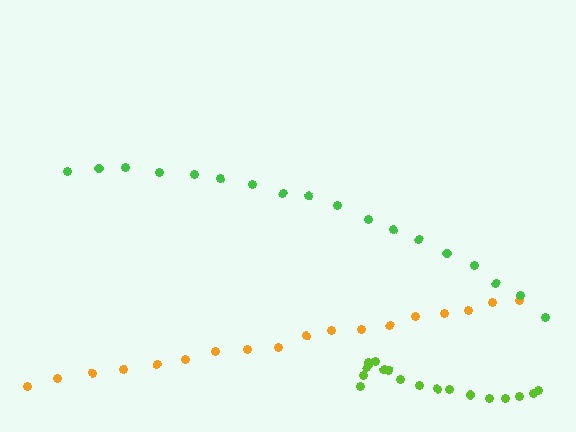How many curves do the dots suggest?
There are 3 distinct paths.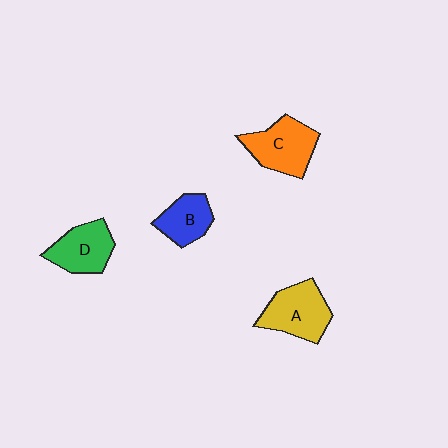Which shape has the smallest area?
Shape B (blue).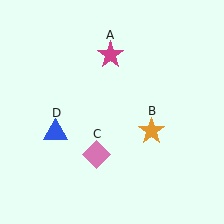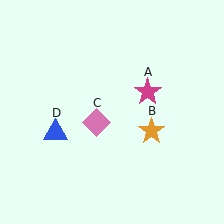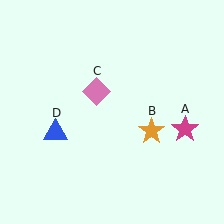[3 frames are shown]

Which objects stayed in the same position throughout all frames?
Orange star (object B) and blue triangle (object D) remained stationary.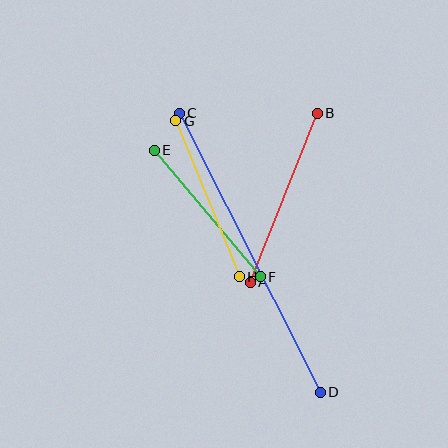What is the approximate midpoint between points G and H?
The midpoint is at approximately (207, 199) pixels.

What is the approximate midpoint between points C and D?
The midpoint is at approximately (250, 253) pixels.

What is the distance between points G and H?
The distance is approximately 168 pixels.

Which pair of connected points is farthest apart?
Points C and D are farthest apart.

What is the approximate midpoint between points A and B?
The midpoint is at approximately (284, 198) pixels.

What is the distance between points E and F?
The distance is approximately 165 pixels.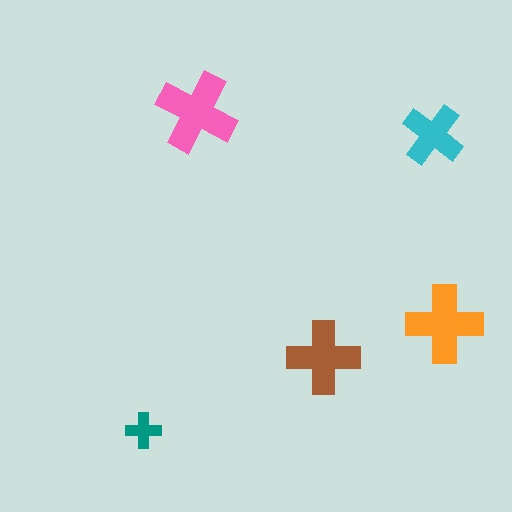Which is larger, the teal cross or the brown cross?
The brown one.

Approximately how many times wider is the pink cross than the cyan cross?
About 1.5 times wider.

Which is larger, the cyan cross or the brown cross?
The brown one.